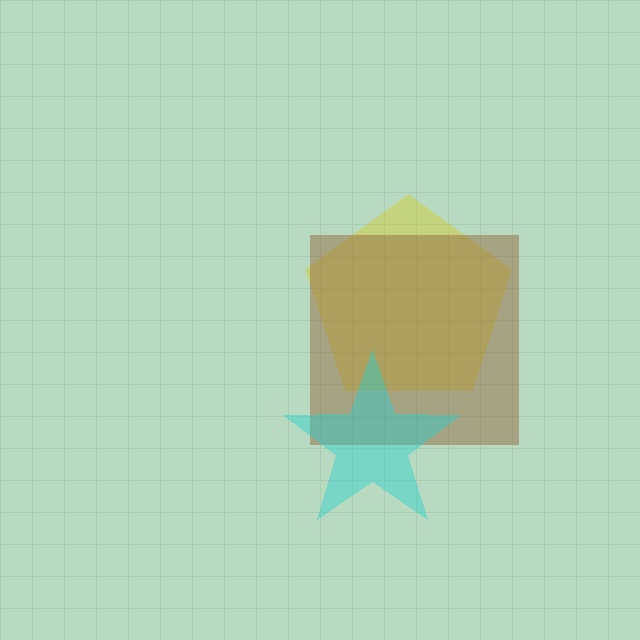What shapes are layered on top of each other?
The layered shapes are: a yellow pentagon, a brown square, a cyan star.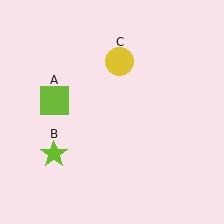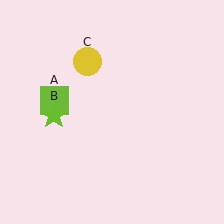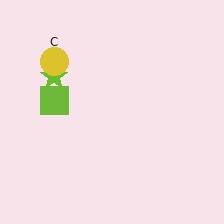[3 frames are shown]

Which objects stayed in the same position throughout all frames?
Lime square (object A) remained stationary.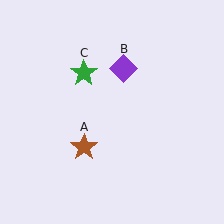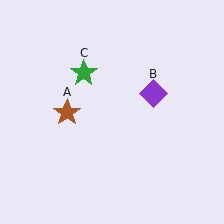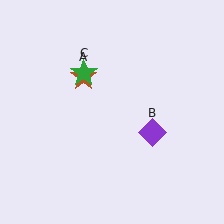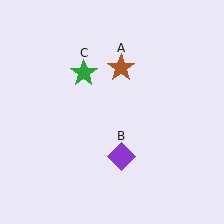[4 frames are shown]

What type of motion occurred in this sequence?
The brown star (object A), purple diamond (object B) rotated clockwise around the center of the scene.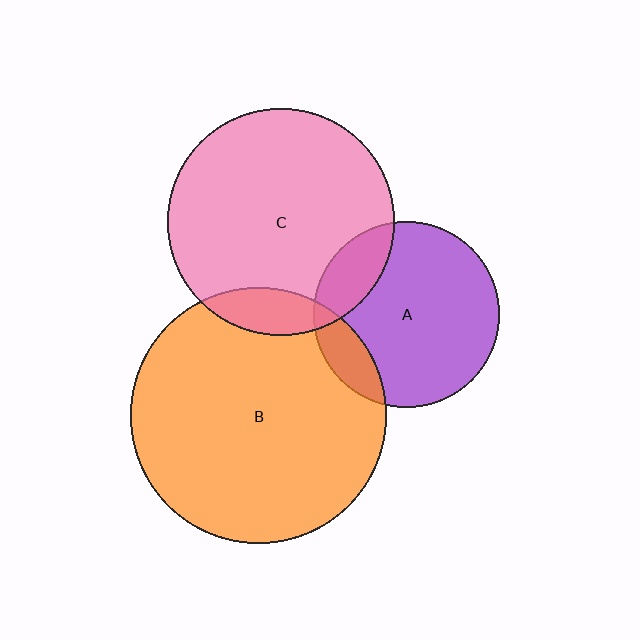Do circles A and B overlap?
Yes.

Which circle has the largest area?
Circle B (orange).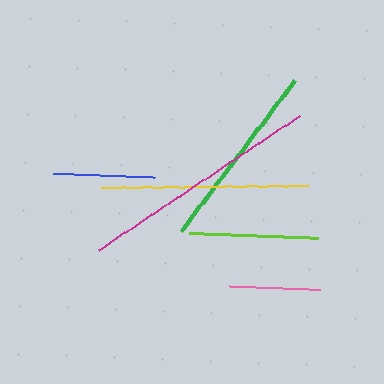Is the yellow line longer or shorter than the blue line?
The yellow line is longer than the blue line.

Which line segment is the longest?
The magenta line is the longest at approximately 242 pixels.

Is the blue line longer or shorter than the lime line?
The lime line is longer than the blue line.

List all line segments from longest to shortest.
From longest to shortest: magenta, yellow, green, lime, blue, pink.